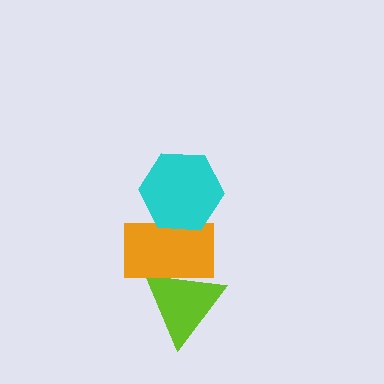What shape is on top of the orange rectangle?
The cyan hexagon is on top of the orange rectangle.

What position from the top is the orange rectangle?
The orange rectangle is 2nd from the top.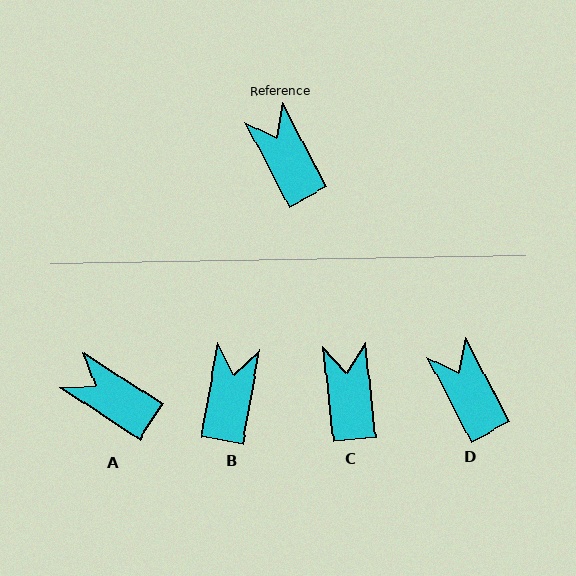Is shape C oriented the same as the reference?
No, it is off by about 21 degrees.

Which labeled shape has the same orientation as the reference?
D.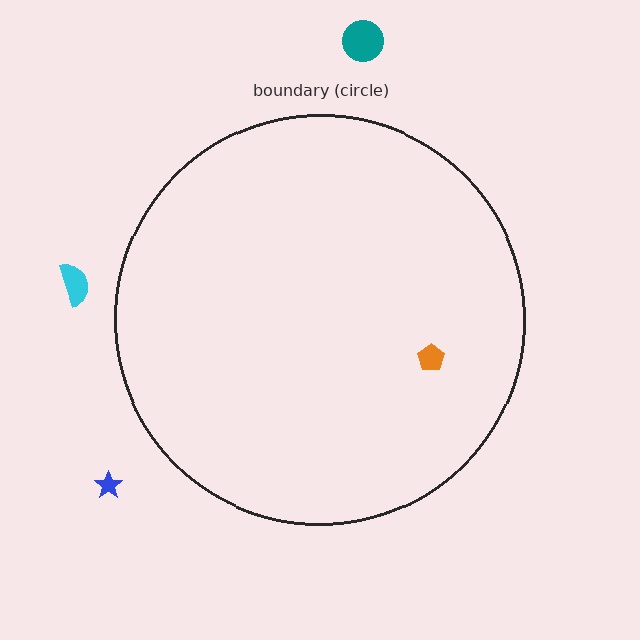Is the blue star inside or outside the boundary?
Outside.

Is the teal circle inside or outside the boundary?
Outside.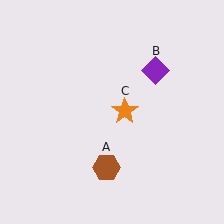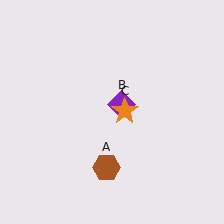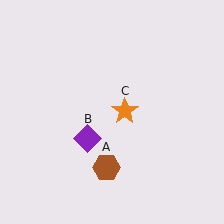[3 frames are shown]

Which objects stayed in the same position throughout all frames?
Brown hexagon (object A) and orange star (object C) remained stationary.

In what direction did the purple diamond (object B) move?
The purple diamond (object B) moved down and to the left.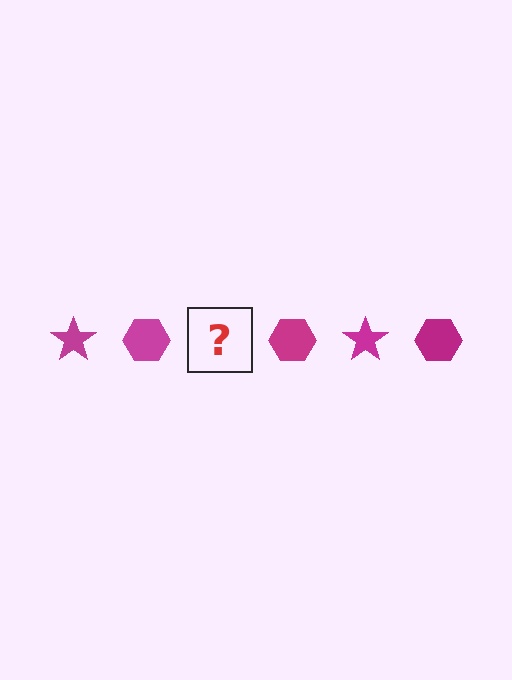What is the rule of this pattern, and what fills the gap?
The rule is that the pattern cycles through star, hexagon shapes in magenta. The gap should be filled with a magenta star.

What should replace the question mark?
The question mark should be replaced with a magenta star.